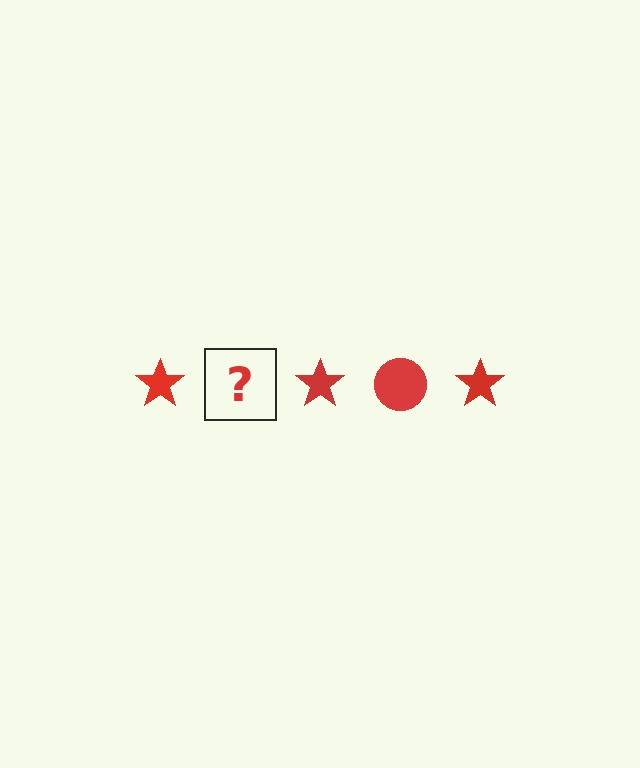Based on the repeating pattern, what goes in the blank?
The blank should be a red circle.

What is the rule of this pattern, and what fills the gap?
The rule is that the pattern cycles through star, circle shapes in red. The gap should be filled with a red circle.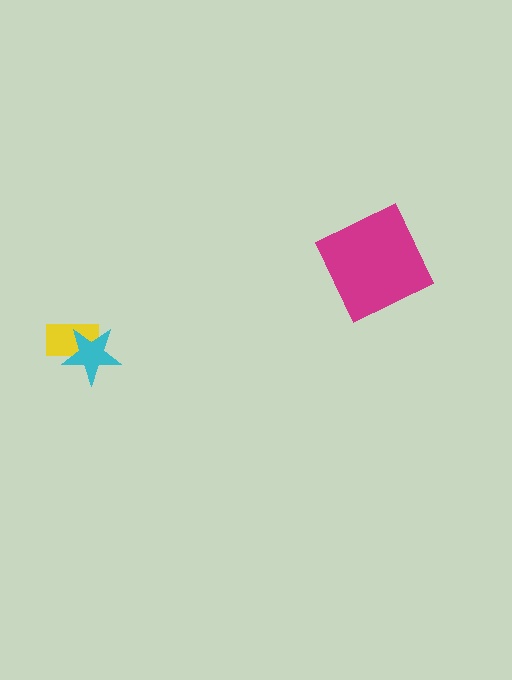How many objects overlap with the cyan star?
1 object overlaps with the cyan star.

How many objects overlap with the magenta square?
0 objects overlap with the magenta square.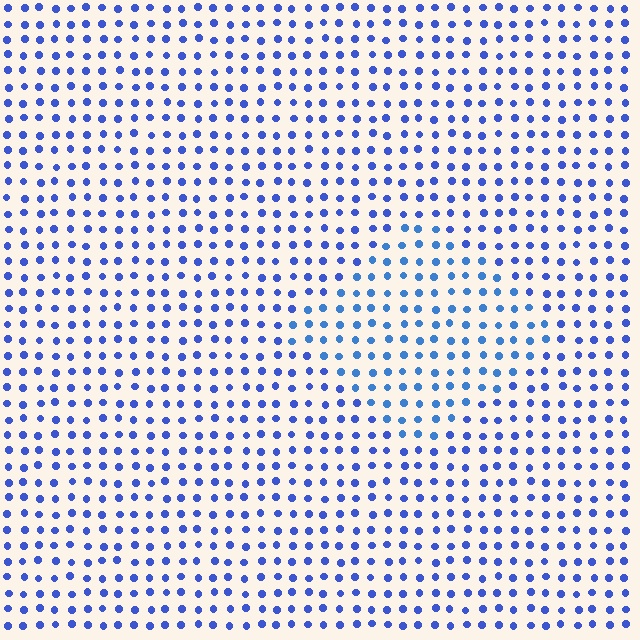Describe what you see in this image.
The image is filled with small blue elements in a uniform arrangement. A diamond-shaped region is visible where the elements are tinted to a slightly different hue, forming a subtle color boundary.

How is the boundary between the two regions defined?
The boundary is defined purely by a slight shift in hue (about 17 degrees). Spacing, size, and orientation are identical on both sides.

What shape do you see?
I see a diamond.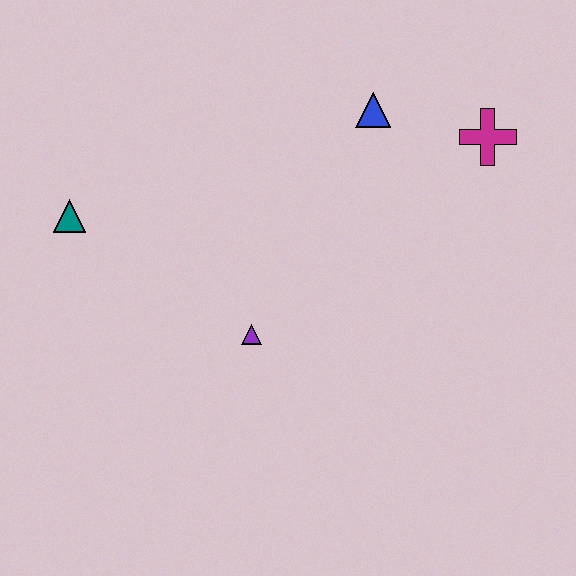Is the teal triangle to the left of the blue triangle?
Yes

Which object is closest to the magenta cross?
The blue triangle is closest to the magenta cross.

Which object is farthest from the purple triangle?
The magenta cross is farthest from the purple triangle.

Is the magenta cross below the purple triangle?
No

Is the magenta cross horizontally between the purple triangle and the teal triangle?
No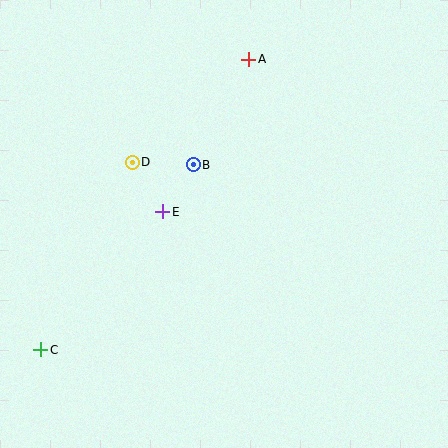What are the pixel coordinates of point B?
Point B is at (193, 165).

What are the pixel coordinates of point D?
Point D is at (132, 162).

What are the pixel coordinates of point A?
Point A is at (249, 59).